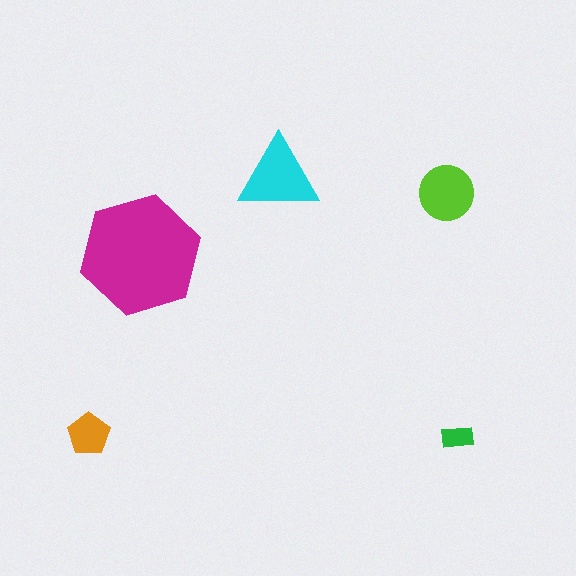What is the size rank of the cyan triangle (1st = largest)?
2nd.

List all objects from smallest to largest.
The green rectangle, the orange pentagon, the lime circle, the cyan triangle, the magenta hexagon.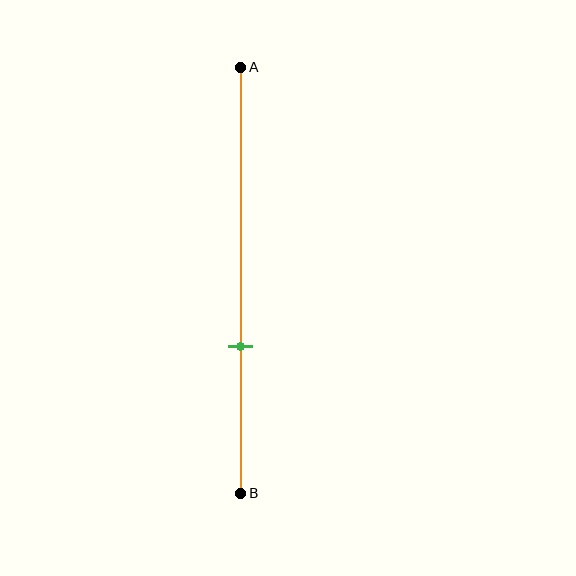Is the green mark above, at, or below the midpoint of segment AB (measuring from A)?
The green mark is below the midpoint of segment AB.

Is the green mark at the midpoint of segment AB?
No, the mark is at about 65% from A, not at the 50% midpoint.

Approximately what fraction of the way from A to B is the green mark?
The green mark is approximately 65% of the way from A to B.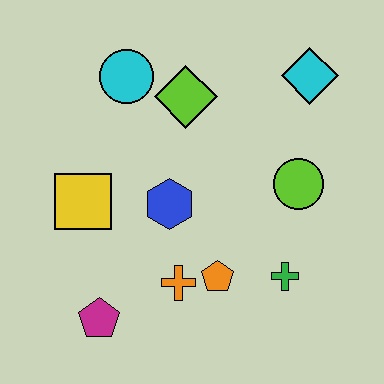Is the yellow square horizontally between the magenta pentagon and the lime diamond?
No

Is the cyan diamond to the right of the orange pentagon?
Yes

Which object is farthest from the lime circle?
The magenta pentagon is farthest from the lime circle.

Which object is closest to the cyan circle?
The lime diamond is closest to the cyan circle.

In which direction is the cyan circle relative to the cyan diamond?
The cyan circle is to the left of the cyan diamond.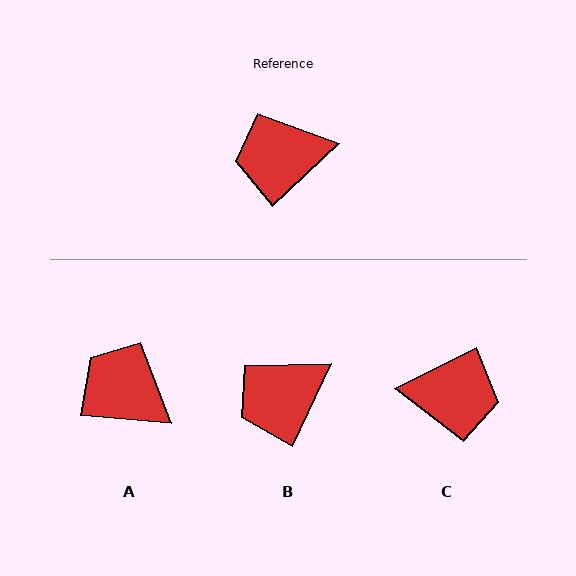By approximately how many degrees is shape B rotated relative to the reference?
Approximately 21 degrees counter-clockwise.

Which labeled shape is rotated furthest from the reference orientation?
C, about 162 degrees away.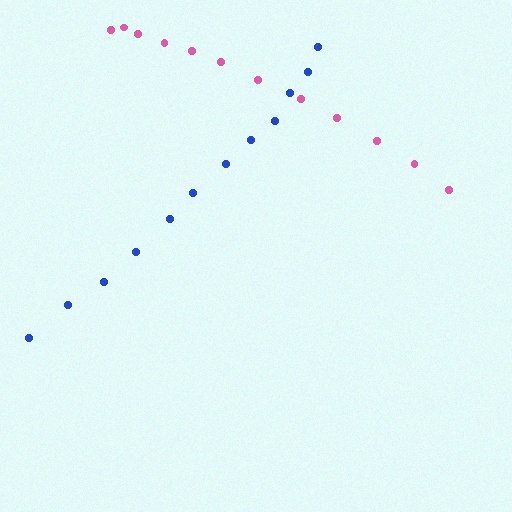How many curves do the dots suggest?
There are 2 distinct paths.